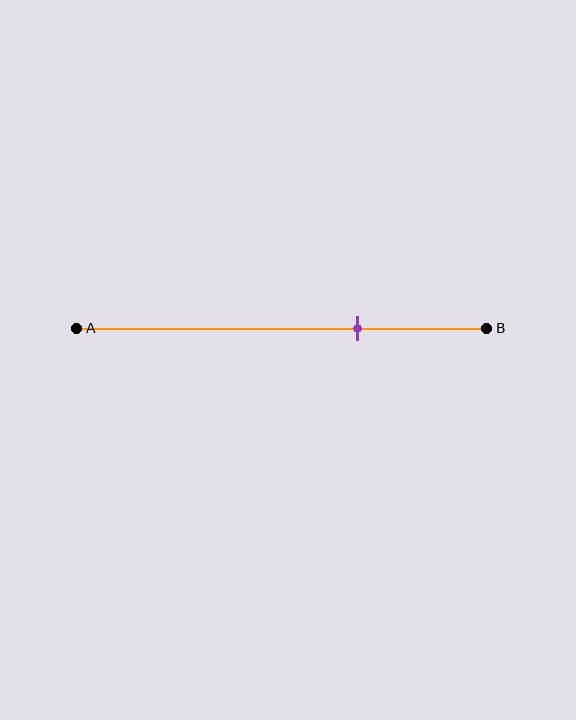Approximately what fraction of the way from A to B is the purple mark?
The purple mark is approximately 70% of the way from A to B.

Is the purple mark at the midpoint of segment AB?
No, the mark is at about 70% from A, not at the 50% midpoint.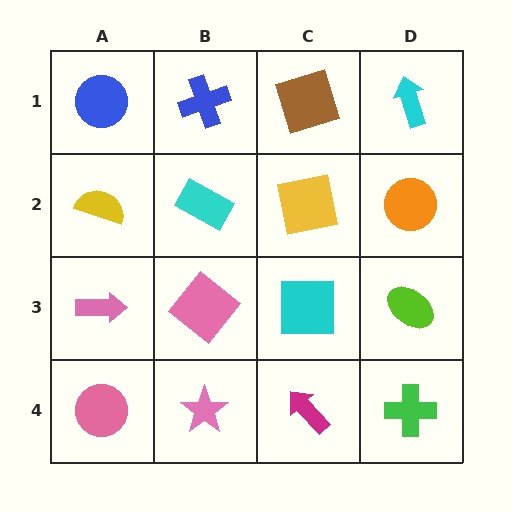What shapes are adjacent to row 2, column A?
A blue circle (row 1, column A), a pink arrow (row 3, column A), a cyan rectangle (row 2, column B).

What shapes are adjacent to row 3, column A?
A yellow semicircle (row 2, column A), a pink circle (row 4, column A), a pink diamond (row 3, column B).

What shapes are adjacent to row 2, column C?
A brown square (row 1, column C), a cyan square (row 3, column C), a cyan rectangle (row 2, column B), an orange circle (row 2, column D).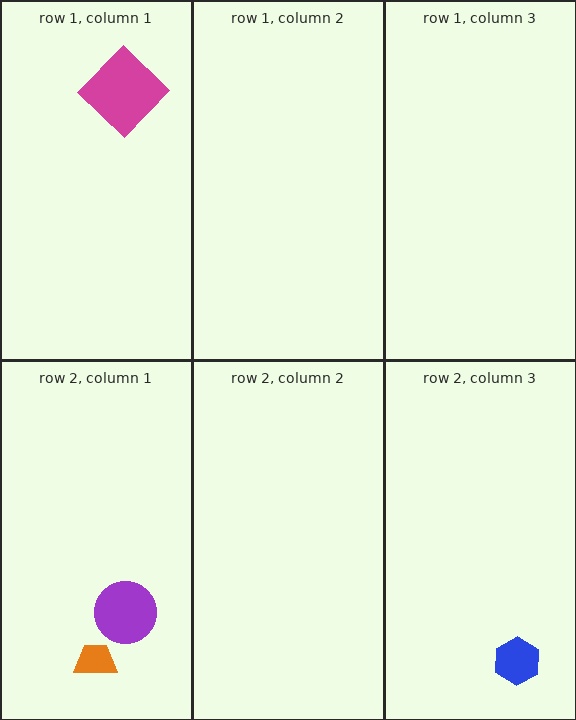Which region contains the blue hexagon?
The row 2, column 3 region.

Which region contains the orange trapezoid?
The row 2, column 1 region.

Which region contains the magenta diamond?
The row 1, column 1 region.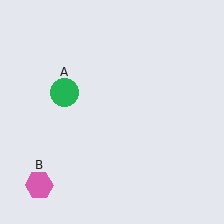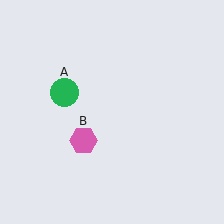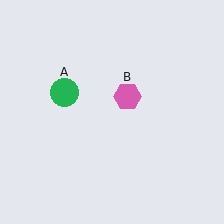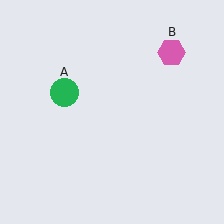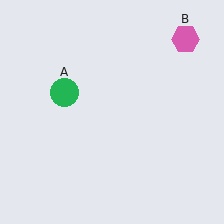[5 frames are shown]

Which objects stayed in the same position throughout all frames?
Green circle (object A) remained stationary.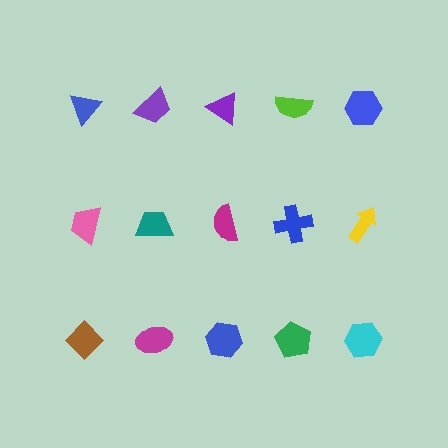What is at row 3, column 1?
A brown diamond.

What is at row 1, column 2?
A purple trapezoid.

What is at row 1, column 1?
A blue triangle.